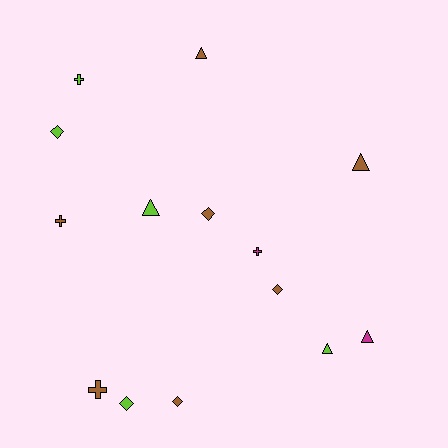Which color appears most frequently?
Brown, with 7 objects.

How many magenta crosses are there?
There is 1 magenta cross.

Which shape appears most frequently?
Triangle, with 5 objects.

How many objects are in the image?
There are 14 objects.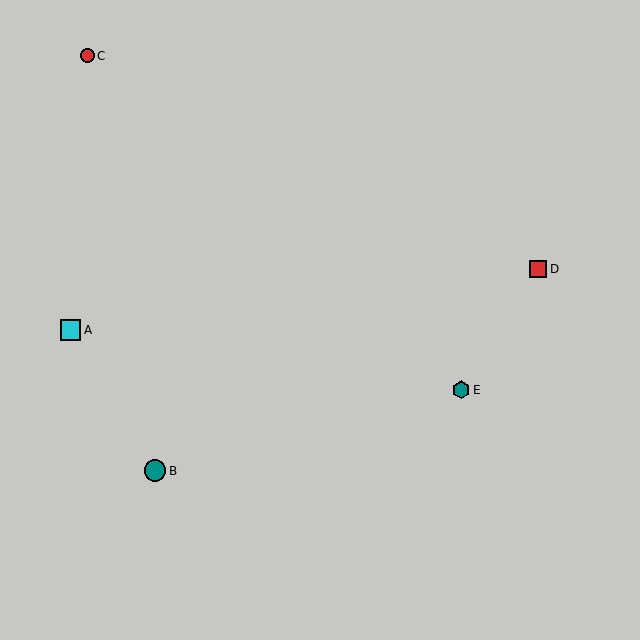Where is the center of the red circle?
The center of the red circle is at (88, 56).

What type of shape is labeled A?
Shape A is a cyan square.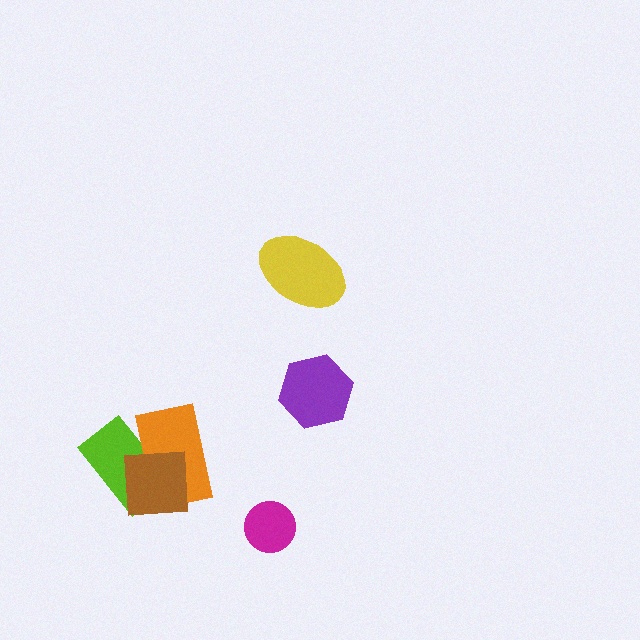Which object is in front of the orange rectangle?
The brown square is in front of the orange rectangle.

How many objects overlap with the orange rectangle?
2 objects overlap with the orange rectangle.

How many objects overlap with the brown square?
2 objects overlap with the brown square.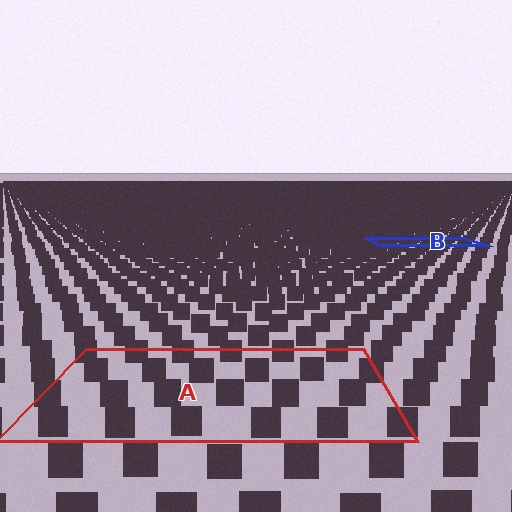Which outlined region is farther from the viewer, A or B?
Region B is farther from the viewer — the texture elements inside it appear smaller and more densely packed.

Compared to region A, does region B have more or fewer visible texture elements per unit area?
Region B has more texture elements per unit area — they are packed more densely because it is farther away.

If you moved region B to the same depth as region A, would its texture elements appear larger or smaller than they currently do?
They would appear larger. At a closer depth, the same texture elements are projected at a bigger on-screen size.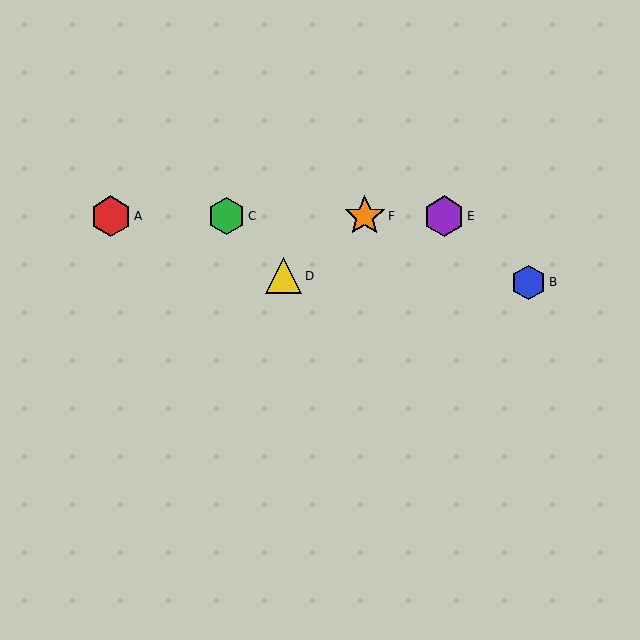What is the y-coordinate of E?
Object E is at y≈216.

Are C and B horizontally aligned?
No, C is at y≈216 and B is at y≈282.